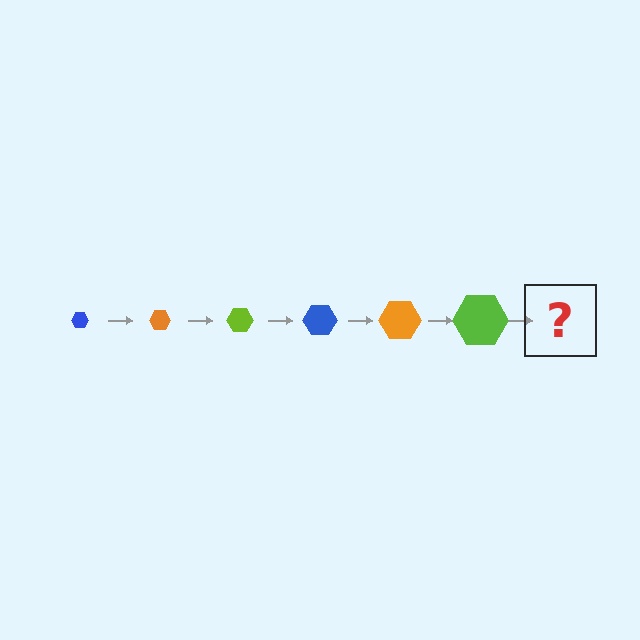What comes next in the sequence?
The next element should be a blue hexagon, larger than the previous one.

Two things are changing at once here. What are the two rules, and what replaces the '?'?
The two rules are that the hexagon grows larger each step and the color cycles through blue, orange, and lime. The '?' should be a blue hexagon, larger than the previous one.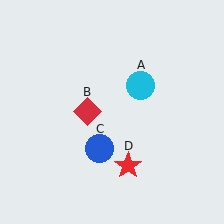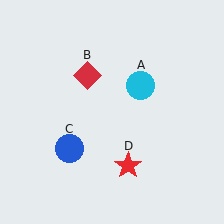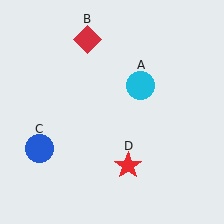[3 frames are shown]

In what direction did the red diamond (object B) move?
The red diamond (object B) moved up.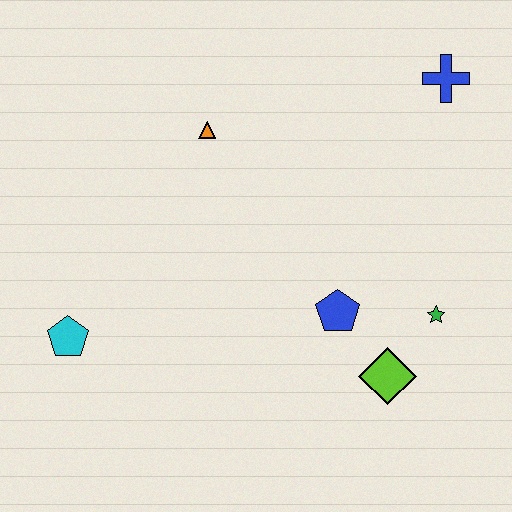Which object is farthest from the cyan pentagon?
The blue cross is farthest from the cyan pentagon.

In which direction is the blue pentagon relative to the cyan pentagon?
The blue pentagon is to the right of the cyan pentagon.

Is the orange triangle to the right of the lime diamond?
No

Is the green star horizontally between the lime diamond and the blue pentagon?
No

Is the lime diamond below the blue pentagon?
Yes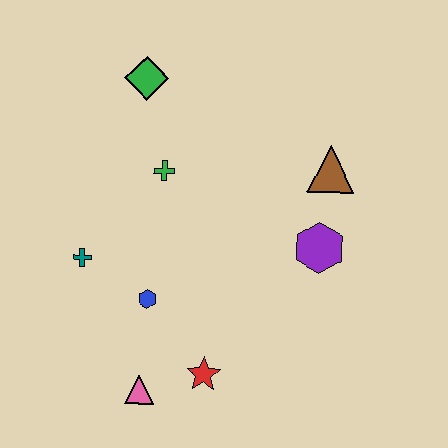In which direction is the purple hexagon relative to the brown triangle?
The purple hexagon is below the brown triangle.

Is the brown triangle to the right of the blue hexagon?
Yes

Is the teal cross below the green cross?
Yes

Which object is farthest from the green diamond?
The pink triangle is farthest from the green diamond.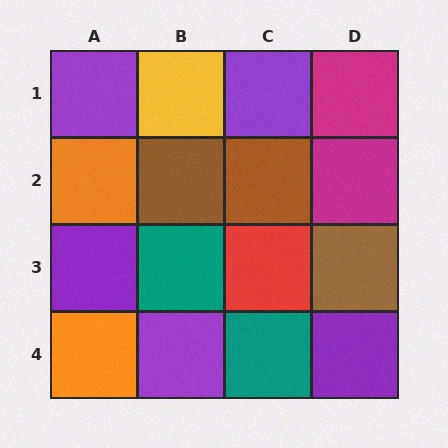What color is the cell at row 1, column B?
Yellow.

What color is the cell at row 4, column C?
Teal.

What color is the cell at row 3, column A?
Purple.